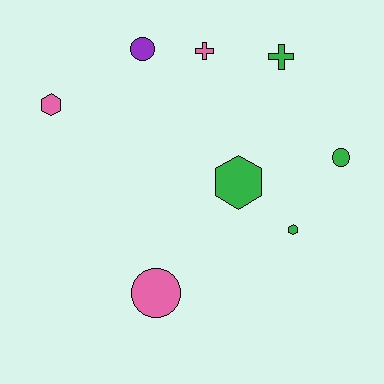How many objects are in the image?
There are 8 objects.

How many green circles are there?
There is 1 green circle.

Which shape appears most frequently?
Circle, with 3 objects.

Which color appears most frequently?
Green, with 4 objects.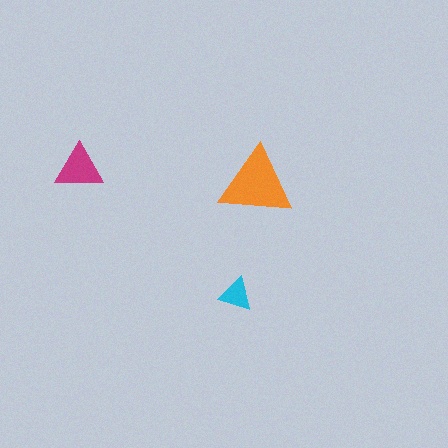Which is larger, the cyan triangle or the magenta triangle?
The magenta one.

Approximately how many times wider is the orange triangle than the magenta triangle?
About 1.5 times wider.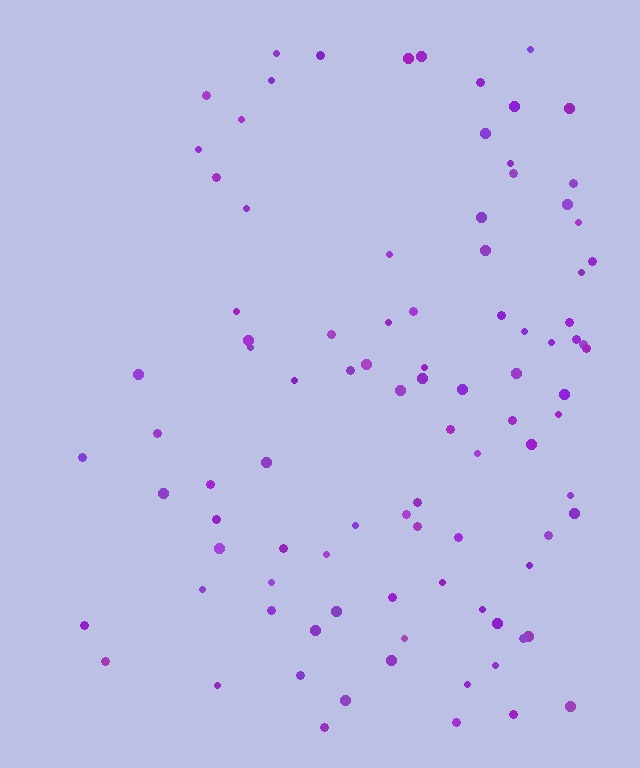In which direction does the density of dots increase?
From left to right, with the right side densest.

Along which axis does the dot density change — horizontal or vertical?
Horizontal.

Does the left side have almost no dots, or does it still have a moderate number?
Still a moderate number, just noticeably fewer than the right.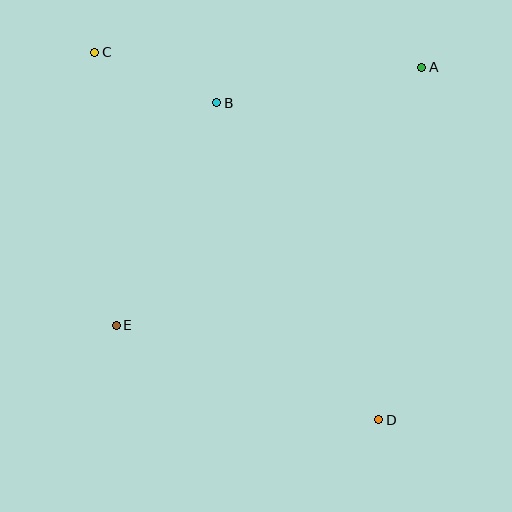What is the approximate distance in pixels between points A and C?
The distance between A and C is approximately 327 pixels.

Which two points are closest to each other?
Points B and C are closest to each other.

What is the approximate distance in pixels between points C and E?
The distance between C and E is approximately 274 pixels.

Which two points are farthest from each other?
Points C and D are farthest from each other.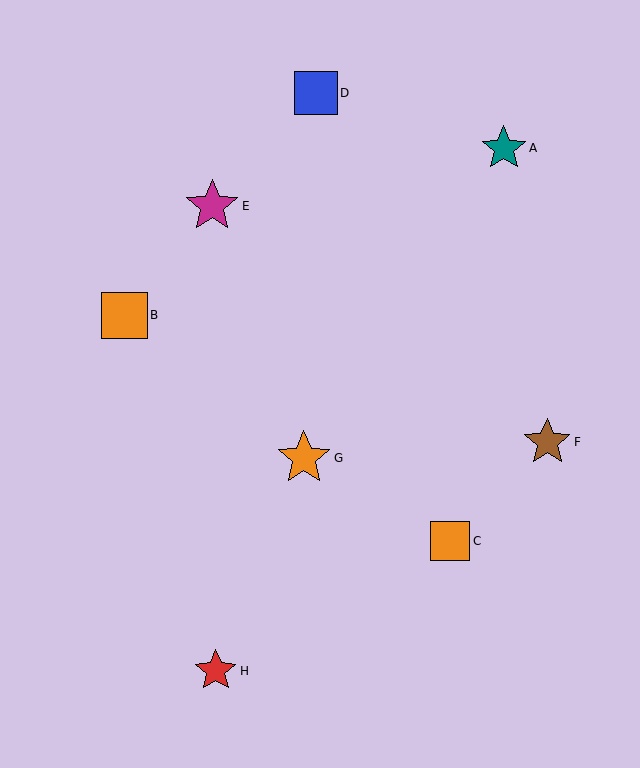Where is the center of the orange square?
The center of the orange square is at (450, 541).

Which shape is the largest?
The orange star (labeled G) is the largest.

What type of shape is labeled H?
Shape H is a red star.